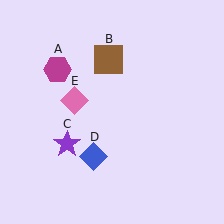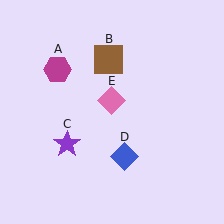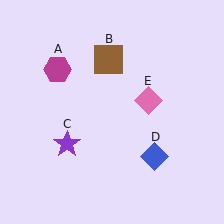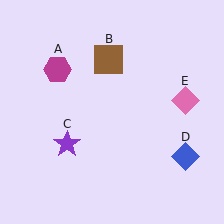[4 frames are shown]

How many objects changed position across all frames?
2 objects changed position: blue diamond (object D), pink diamond (object E).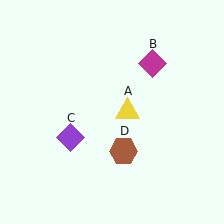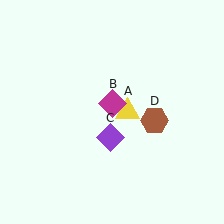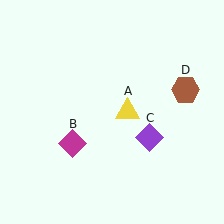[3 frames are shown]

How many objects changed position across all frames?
3 objects changed position: magenta diamond (object B), purple diamond (object C), brown hexagon (object D).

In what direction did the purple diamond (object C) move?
The purple diamond (object C) moved right.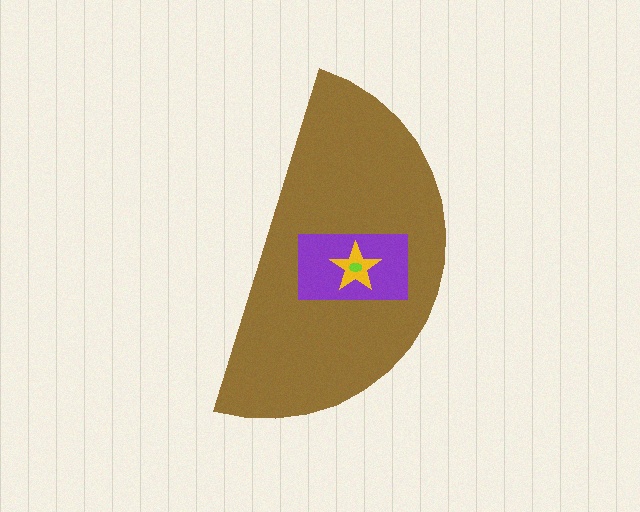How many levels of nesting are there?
4.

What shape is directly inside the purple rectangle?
The yellow star.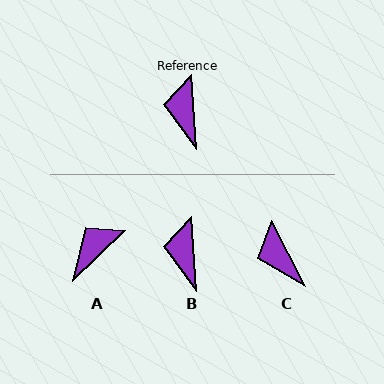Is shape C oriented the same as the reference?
No, it is off by about 24 degrees.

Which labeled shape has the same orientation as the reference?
B.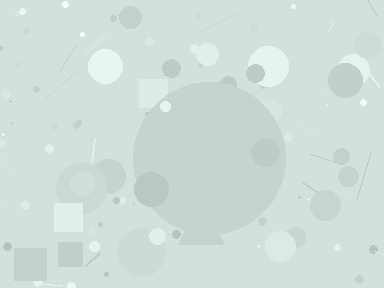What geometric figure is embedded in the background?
A circle is embedded in the background.